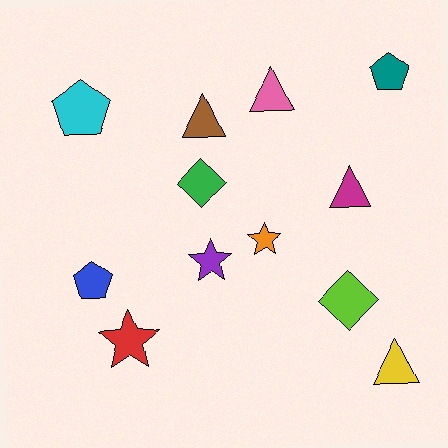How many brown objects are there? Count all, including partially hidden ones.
There is 1 brown object.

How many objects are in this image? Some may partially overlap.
There are 12 objects.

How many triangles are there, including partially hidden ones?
There are 4 triangles.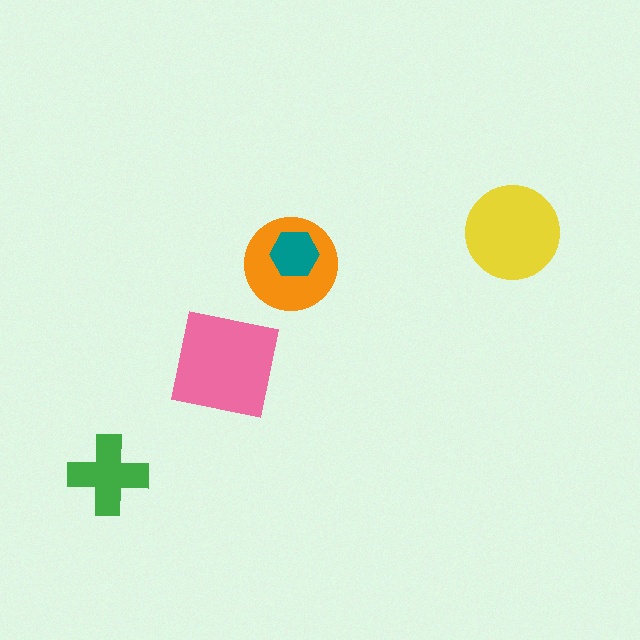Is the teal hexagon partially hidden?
No, no other shape covers it.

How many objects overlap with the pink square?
0 objects overlap with the pink square.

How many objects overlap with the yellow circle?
0 objects overlap with the yellow circle.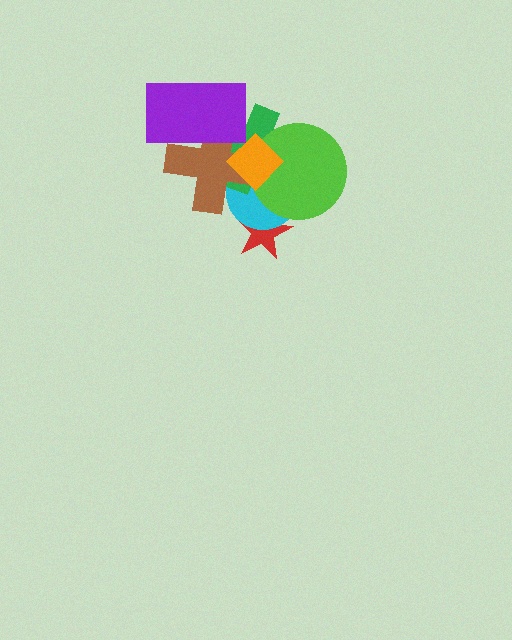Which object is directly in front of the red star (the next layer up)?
The cyan circle is directly in front of the red star.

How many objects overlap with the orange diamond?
4 objects overlap with the orange diamond.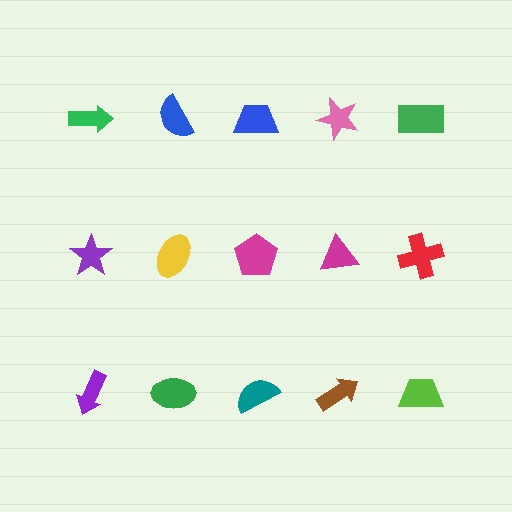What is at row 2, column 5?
A red cross.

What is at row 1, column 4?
A pink star.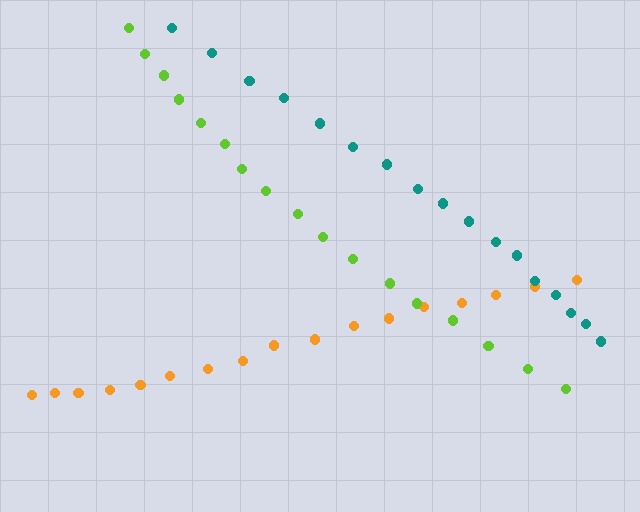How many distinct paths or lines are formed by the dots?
There are 3 distinct paths.